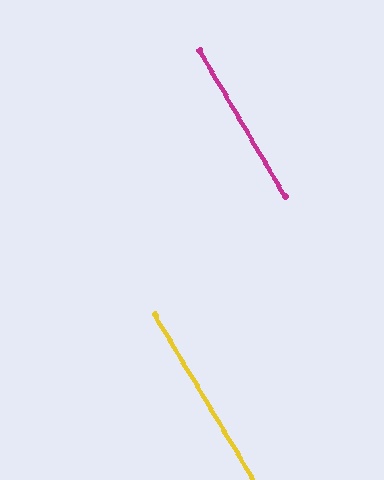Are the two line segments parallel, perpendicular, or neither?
Parallel — their directions differ by only 0.6°.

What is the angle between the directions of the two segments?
Approximately 1 degree.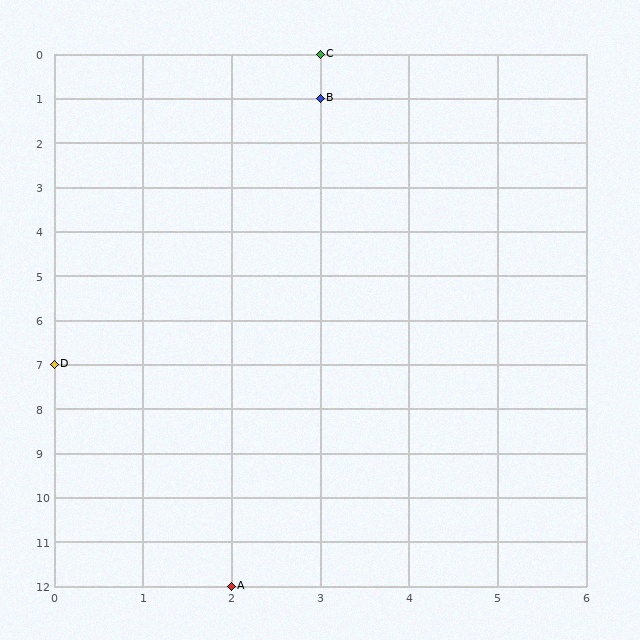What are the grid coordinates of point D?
Point D is at grid coordinates (0, 7).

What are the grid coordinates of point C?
Point C is at grid coordinates (3, 0).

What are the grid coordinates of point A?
Point A is at grid coordinates (2, 12).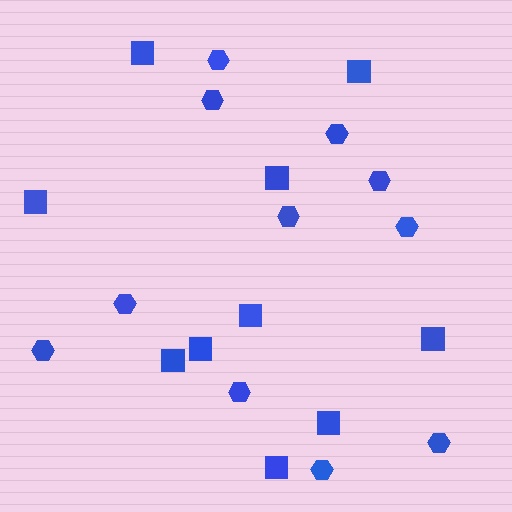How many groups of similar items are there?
There are 2 groups: one group of hexagons (11) and one group of squares (10).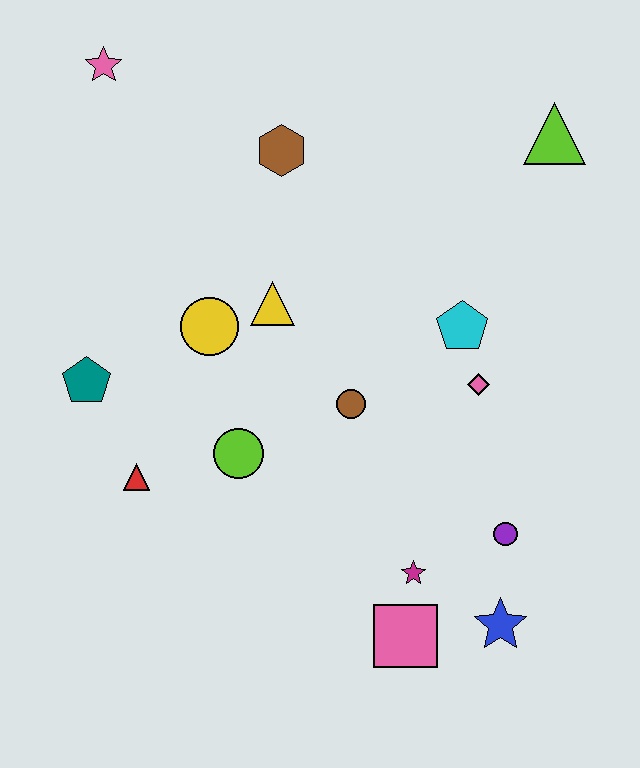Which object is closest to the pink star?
The brown hexagon is closest to the pink star.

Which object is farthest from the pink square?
The pink star is farthest from the pink square.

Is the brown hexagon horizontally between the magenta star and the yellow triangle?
Yes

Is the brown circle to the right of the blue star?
No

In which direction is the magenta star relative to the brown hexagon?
The magenta star is below the brown hexagon.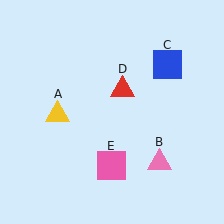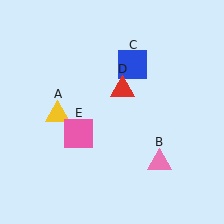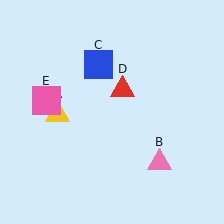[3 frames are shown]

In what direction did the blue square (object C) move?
The blue square (object C) moved left.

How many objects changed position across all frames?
2 objects changed position: blue square (object C), pink square (object E).